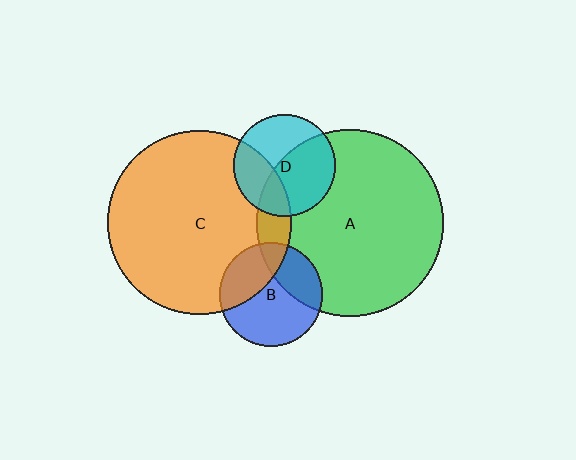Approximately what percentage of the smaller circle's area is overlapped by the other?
Approximately 50%.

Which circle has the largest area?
Circle A (green).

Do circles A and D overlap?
Yes.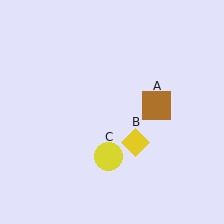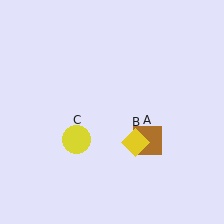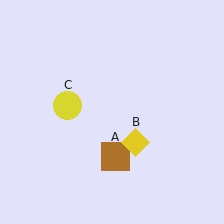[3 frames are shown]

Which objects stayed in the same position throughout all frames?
Yellow diamond (object B) remained stationary.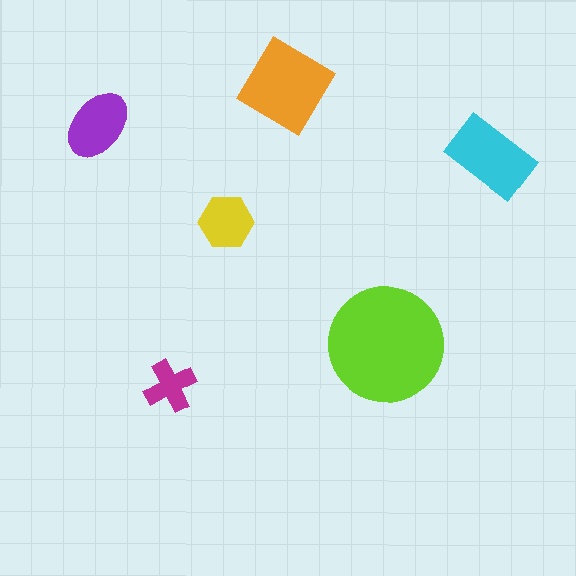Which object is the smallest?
The magenta cross.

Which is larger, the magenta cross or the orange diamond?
The orange diamond.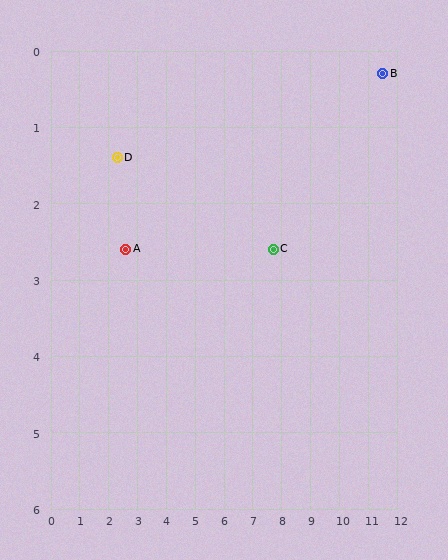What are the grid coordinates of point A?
Point A is at approximately (2.6, 2.6).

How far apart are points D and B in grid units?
Points D and B are about 9.3 grid units apart.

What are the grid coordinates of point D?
Point D is at approximately (2.3, 1.4).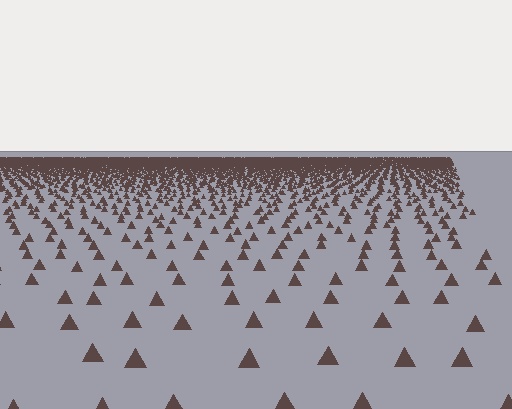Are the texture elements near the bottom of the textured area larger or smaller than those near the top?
Larger. Near the bottom, elements are closer to the viewer and appear at a bigger on-screen size.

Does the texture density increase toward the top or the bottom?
Density increases toward the top.